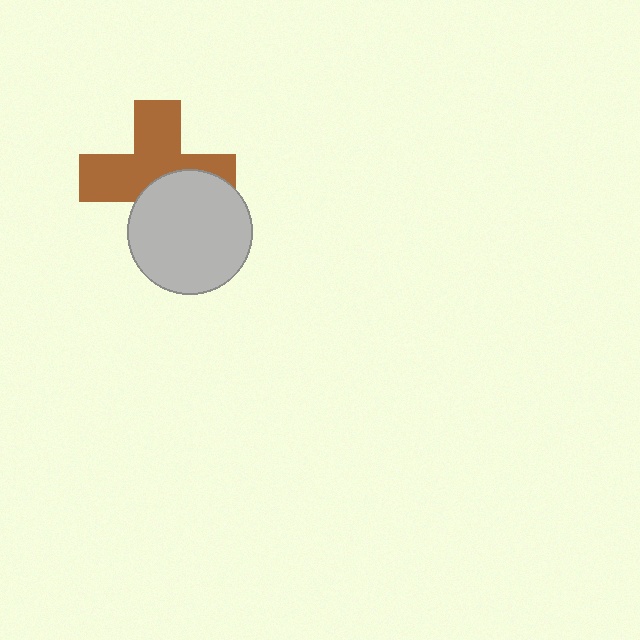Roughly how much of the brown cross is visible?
About half of it is visible (roughly 60%).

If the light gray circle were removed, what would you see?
You would see the complete brown cross.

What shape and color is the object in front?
The object in front is a light gray circle.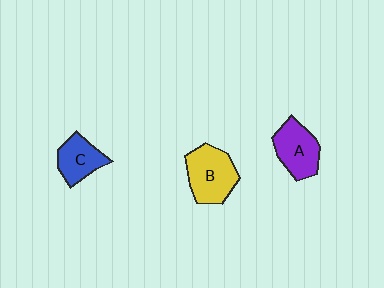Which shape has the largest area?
Shape B (yellow).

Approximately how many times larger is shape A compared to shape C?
Approximately 1.2 times.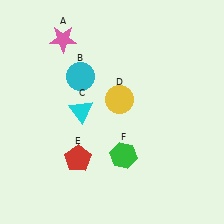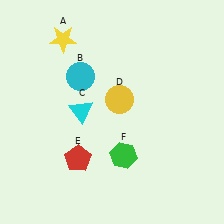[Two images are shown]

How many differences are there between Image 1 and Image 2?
There is 1 difference between the two images.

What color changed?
The star (A) changed from pink in Image 1 to yellow in Image 2.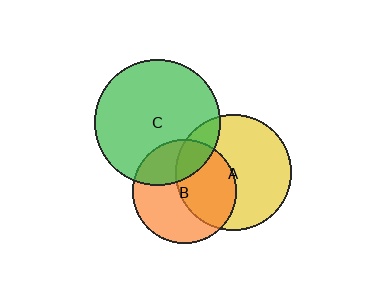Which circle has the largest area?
Circle C (green).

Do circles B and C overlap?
Yes.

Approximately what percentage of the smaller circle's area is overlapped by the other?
Approximately 30%.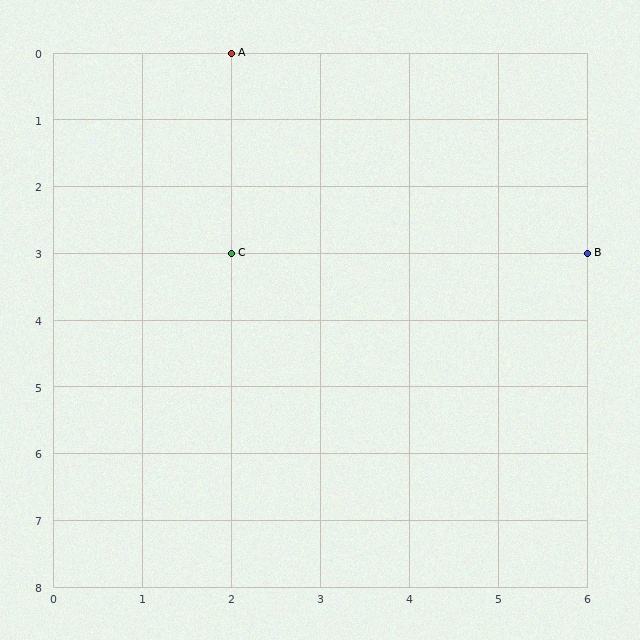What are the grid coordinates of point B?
Point B is at grid coordinates (6, 3).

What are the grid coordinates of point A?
Point A is at grid coordinates (2, 0).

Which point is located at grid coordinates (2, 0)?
Point A is at (2, 0).